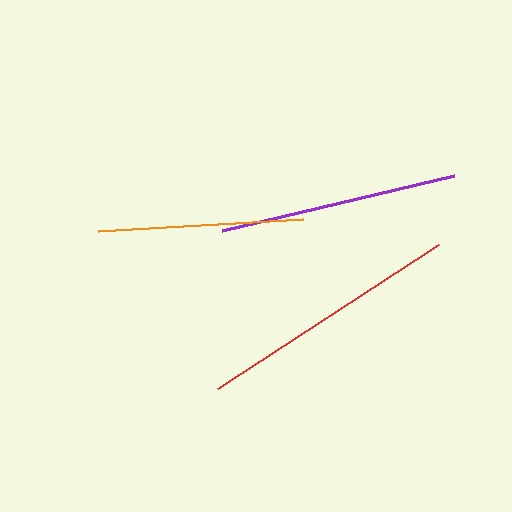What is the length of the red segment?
The red segment is approximately 264 pixels long.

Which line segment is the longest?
The red line is the longest at approximately 264 pixels.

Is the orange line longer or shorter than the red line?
The red line is longer than the orange line.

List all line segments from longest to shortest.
From longest to shortest: red, purple, orange.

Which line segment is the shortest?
The orange line is the shortest at approximately 205 pixels.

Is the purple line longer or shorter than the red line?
The red line is longer than the purple line.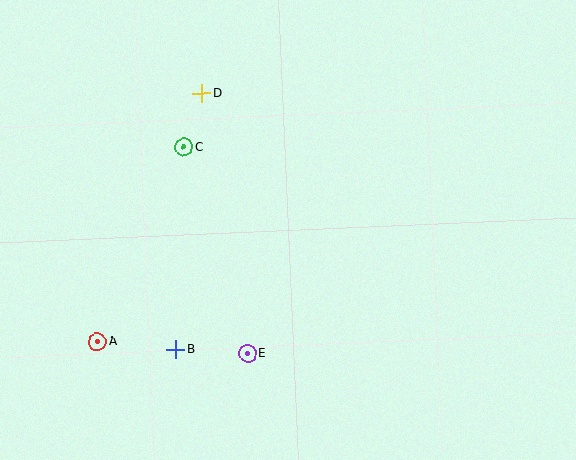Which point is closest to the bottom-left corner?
Point A is closest to the bottom-left corner.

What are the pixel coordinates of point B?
Point B is at (176, 350).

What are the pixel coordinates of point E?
Point E is at (248, 354).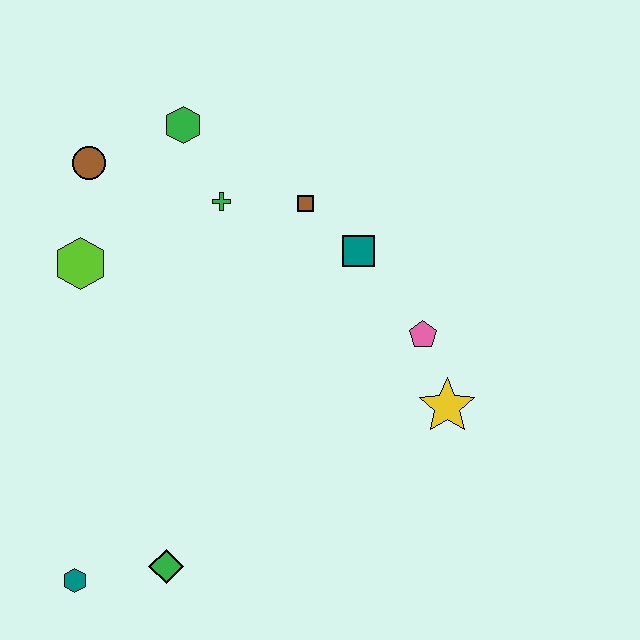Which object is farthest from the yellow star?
The brown circle is farthest from the yellow star.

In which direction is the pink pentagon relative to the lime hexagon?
The pink pentagon is to the right of the lime hexagon.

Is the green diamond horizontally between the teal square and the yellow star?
No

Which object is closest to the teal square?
The brown square is closest to the teal square.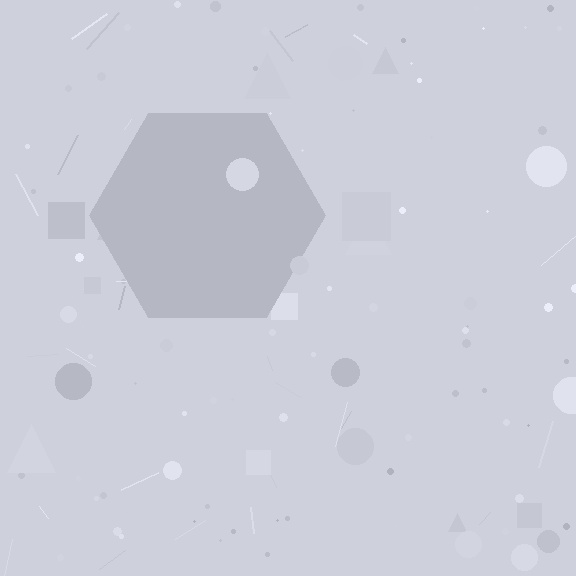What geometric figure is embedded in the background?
A hexagon is embedded in the background.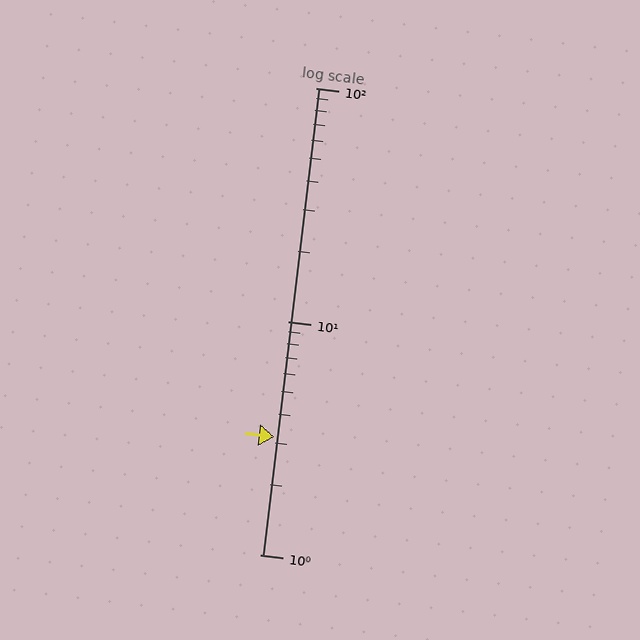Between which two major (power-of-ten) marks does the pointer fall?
The pointer is between 1 and 10.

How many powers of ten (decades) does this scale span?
The scale spans 2 decades, from 1 to 100.